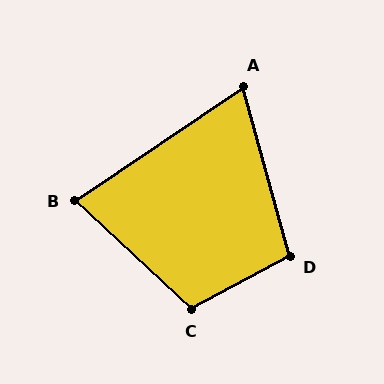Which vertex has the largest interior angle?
C, at approximately 109 degrees.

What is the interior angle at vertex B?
Approximately 77 degrees (acute).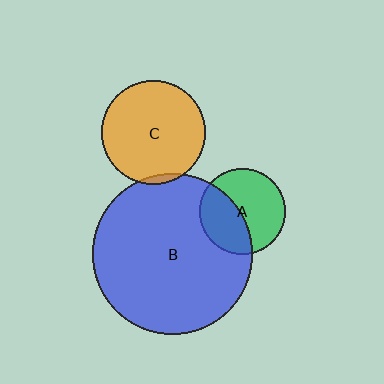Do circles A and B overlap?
Yes.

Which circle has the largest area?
Circle B (blue).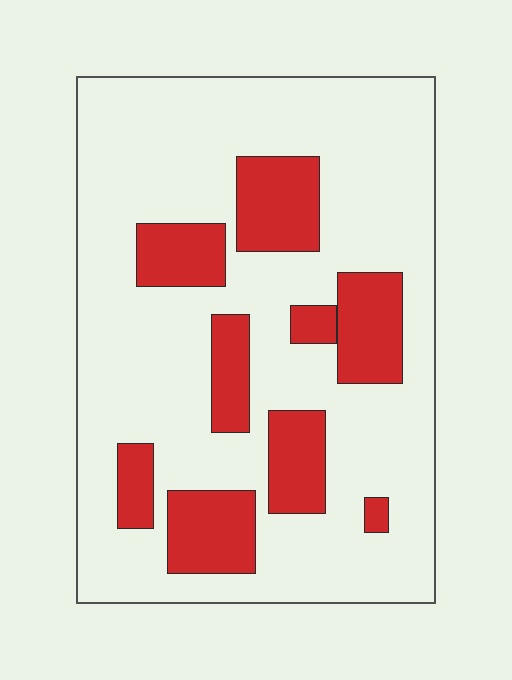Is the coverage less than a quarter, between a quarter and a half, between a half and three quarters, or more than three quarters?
Less than a quarter.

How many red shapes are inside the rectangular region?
9.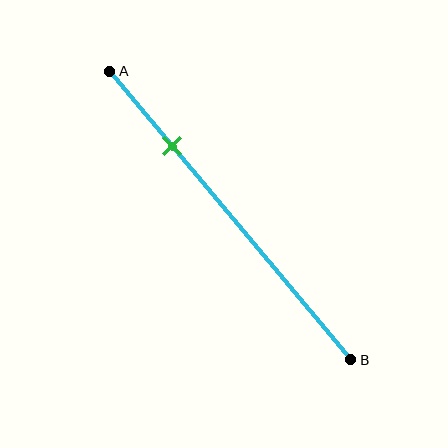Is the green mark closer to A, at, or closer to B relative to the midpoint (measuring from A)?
The green mark is closer to point A than the midpoint of segment AB.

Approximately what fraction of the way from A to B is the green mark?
The green mark is approximately 25% of the way from A to B.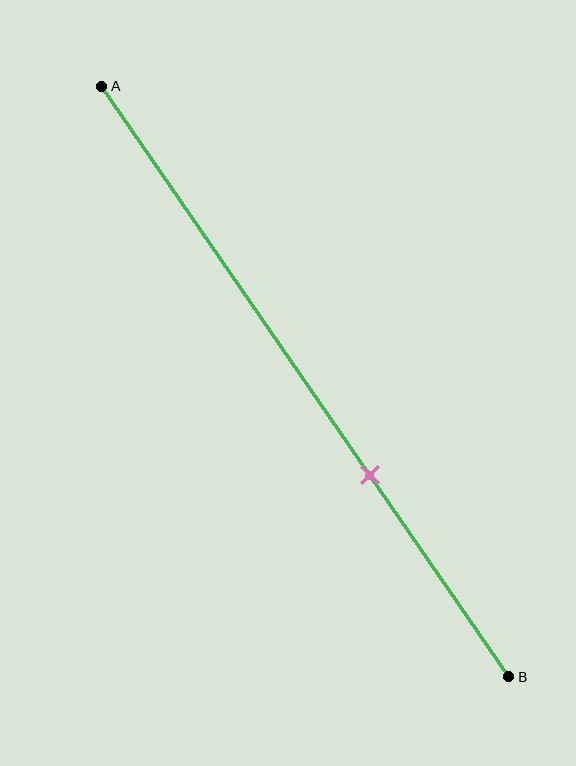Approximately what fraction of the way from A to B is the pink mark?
The pink mark is approximately 65% of the way from A to B.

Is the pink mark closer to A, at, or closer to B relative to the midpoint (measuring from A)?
The pink mark is closer to point B than the midpoint of segment AB.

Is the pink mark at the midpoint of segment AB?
No, the mark is at about 65% from A, not at the 50% midpoint.